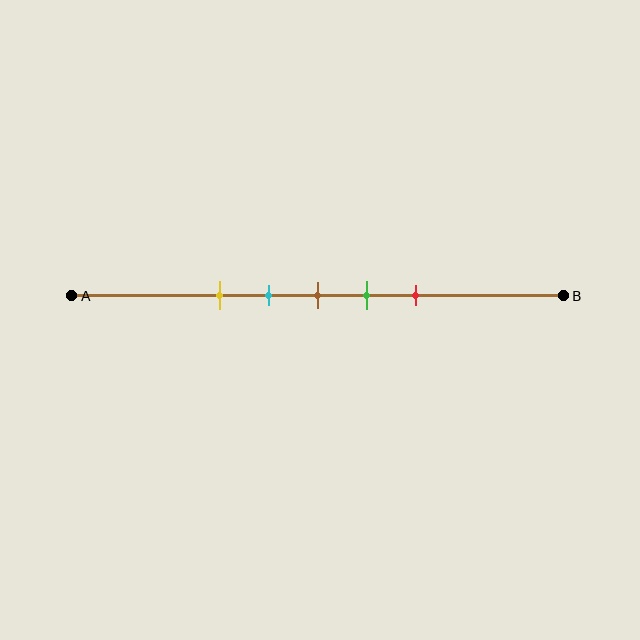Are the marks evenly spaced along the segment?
Yes, the marks are approximately evenly spaced.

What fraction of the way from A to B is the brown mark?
The brown mark is approximately 50% (0.5) of the way from A to B.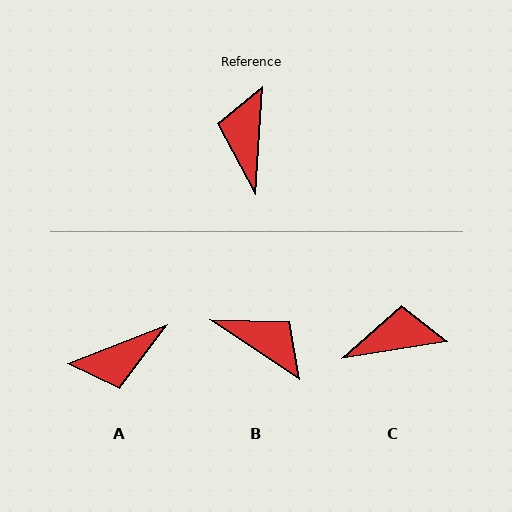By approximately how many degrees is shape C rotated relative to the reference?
Approximately 77 degrees clockwise.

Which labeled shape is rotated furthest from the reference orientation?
B, about 120 degrees away.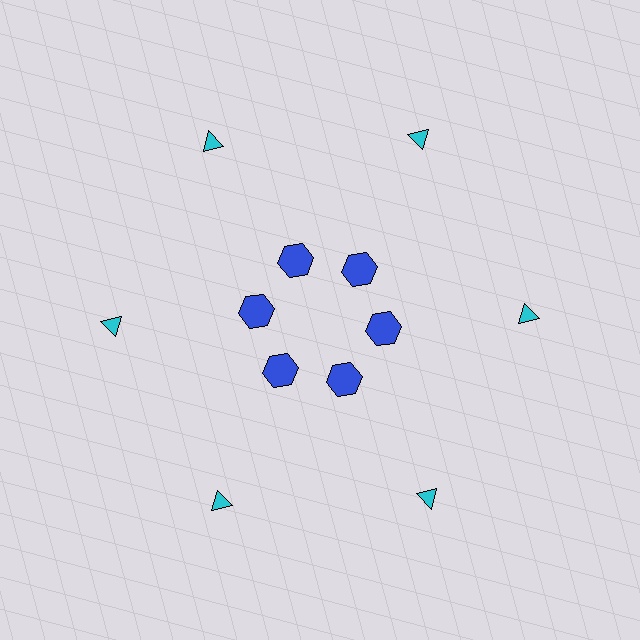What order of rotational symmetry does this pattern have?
This pattern has 6-fold rotational symmetry.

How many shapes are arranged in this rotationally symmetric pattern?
There are 12 shapes, arranged in 6 groups of 2.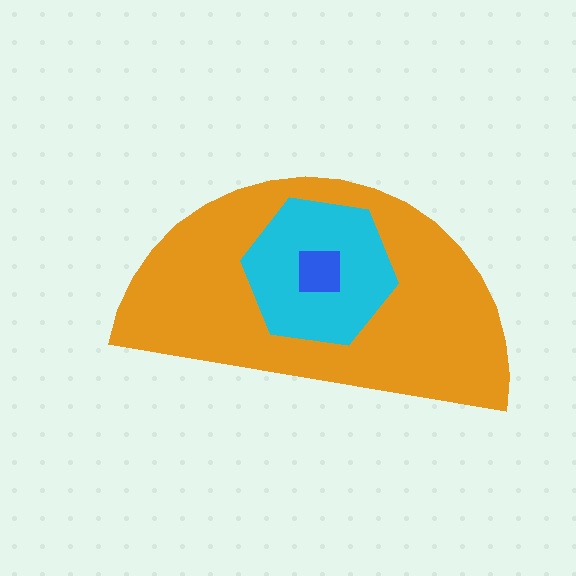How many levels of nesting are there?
3.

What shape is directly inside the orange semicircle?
The cyan hexagon.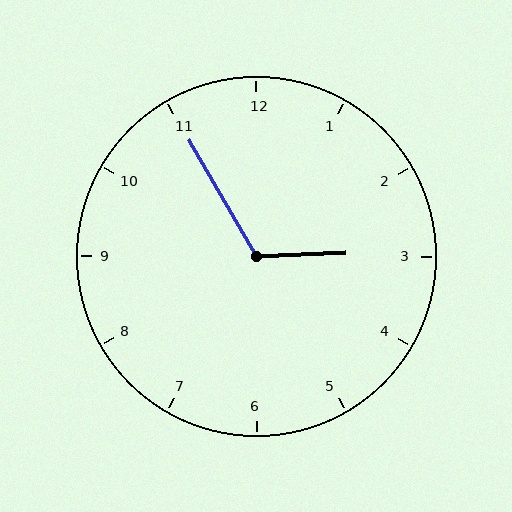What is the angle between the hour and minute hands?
Approximately 118 degrees.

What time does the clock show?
2:55.